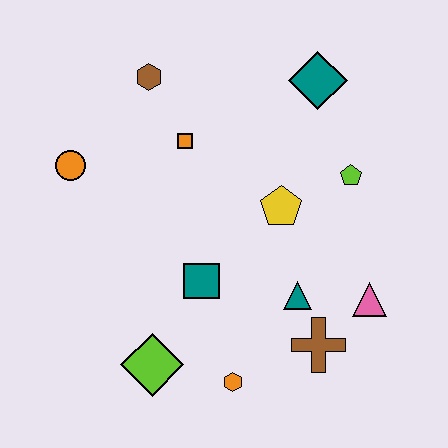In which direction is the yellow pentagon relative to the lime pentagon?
The yellow pentagon is to the left of the lime pentagon.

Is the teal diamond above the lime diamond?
Yes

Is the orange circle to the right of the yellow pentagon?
No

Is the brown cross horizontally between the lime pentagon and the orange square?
Yes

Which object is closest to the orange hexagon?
The lime diamond is closest to the orange hexagon.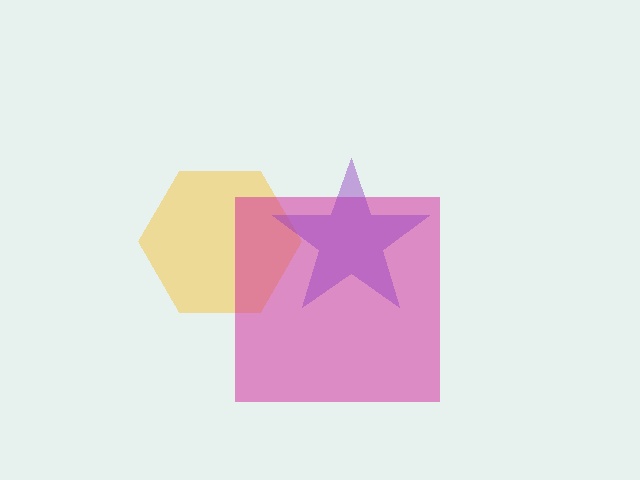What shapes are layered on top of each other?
The layered shapes are: a yellow hexagon, a magenta square, a purple star.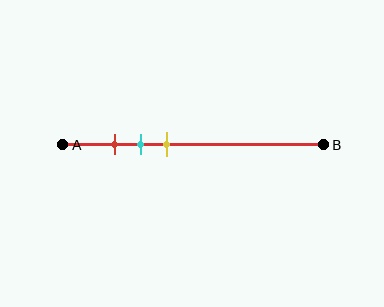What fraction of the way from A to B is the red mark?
The red mark is approximately 20% (0.2) of the way from A to B.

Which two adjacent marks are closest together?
The red and cyan marks are the closest adjacent pair.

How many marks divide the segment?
There are 3 marks dividing the segment.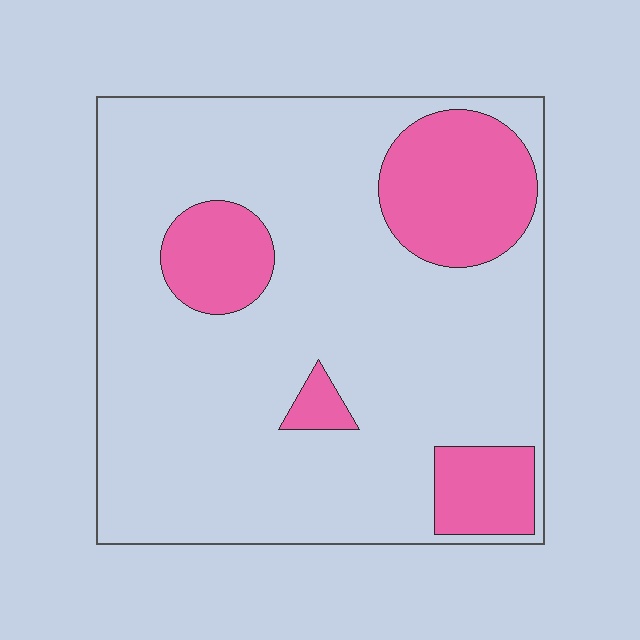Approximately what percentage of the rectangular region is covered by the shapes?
Approximately 20%.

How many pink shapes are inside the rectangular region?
4.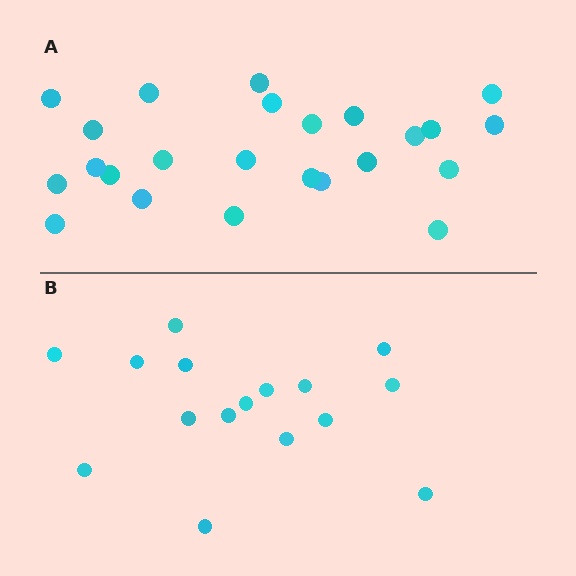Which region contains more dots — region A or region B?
Region A (the top region) has more dots.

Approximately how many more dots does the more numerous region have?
Region A has roughly 8 or so more dots than region B.